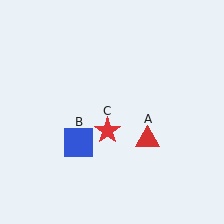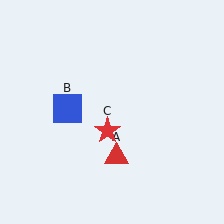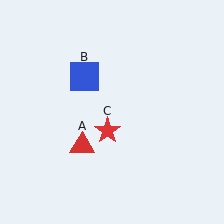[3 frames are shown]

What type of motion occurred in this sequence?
The red triangle (object A), blue square (object B) rotated clockwise around the center of the scene.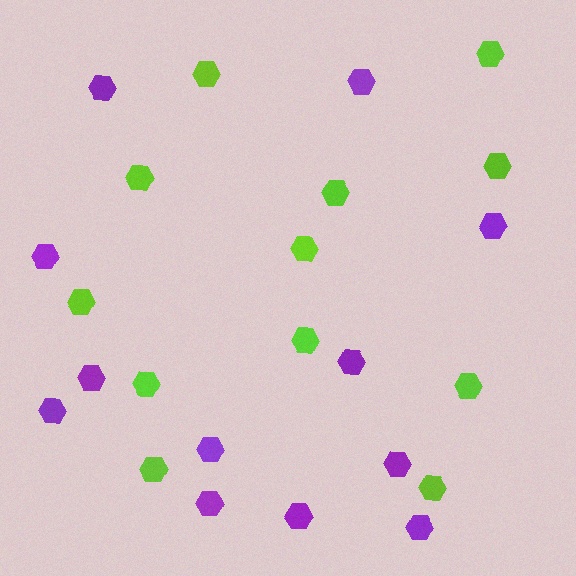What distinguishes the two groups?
There are 2 groups: one group of lime hexagons (12) and one group of purple hexagons (12).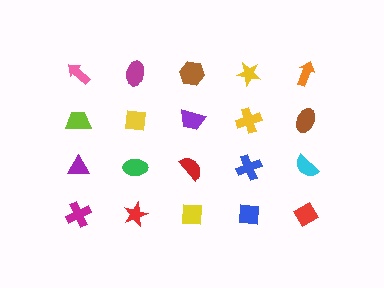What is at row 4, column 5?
A red diamond.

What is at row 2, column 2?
A yellow square.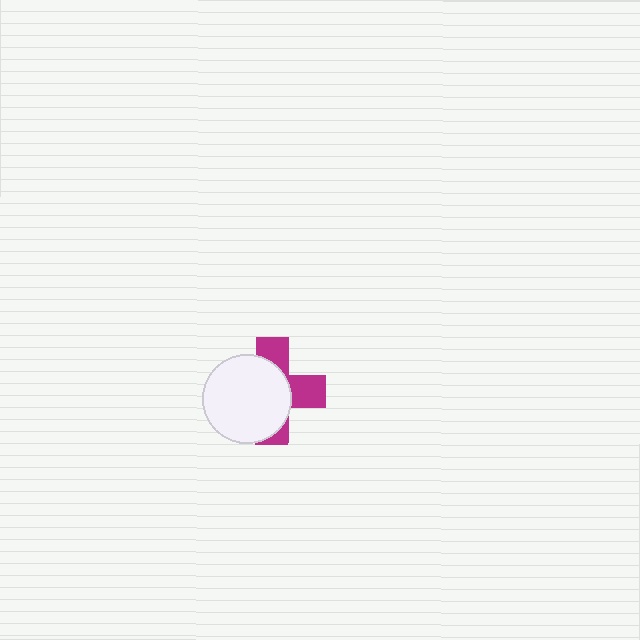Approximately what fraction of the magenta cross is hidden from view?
Roughly 59% of the magenta cross is hidden behind the white circle.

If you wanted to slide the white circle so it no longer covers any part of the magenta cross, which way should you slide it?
Slide it left — that is the most direct way to separate the two shapes.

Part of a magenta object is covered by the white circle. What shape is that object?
It is a cross.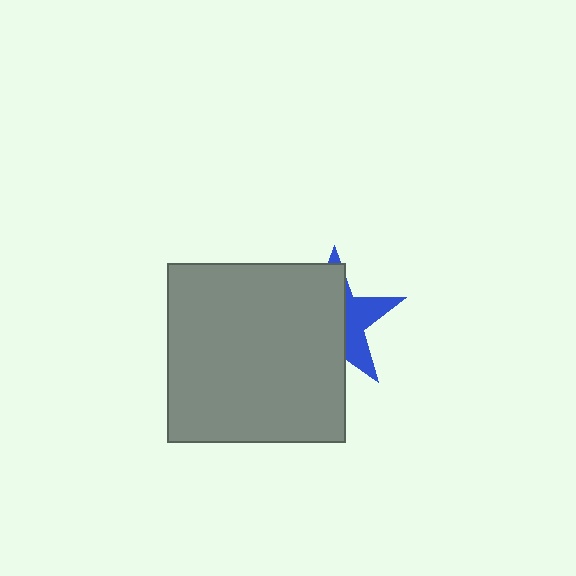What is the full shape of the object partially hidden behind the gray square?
The partially hidden object is a blue star.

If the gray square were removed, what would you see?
You would see the complete blue star.